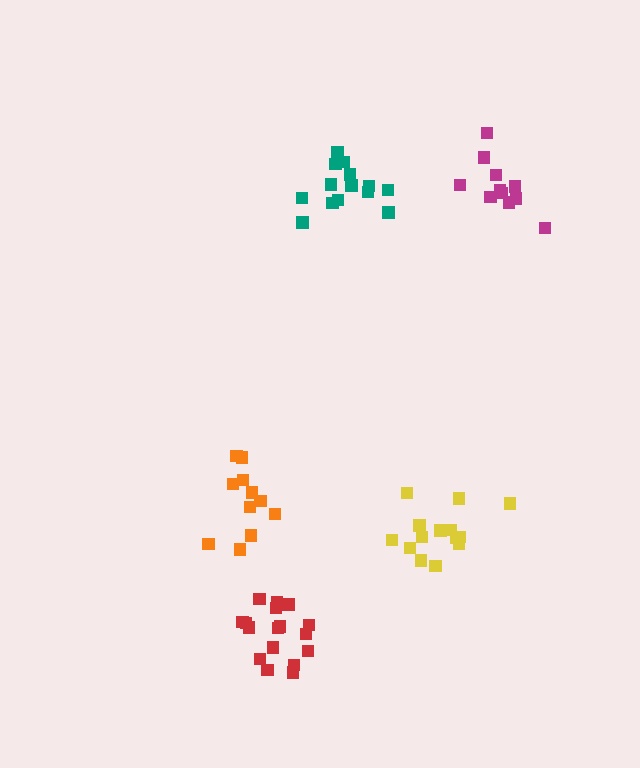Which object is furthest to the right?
The magenta cluster is rightmost.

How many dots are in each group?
Group 1: 14 dots, Group 2: 14 dots, Group 3: 17 dots, Group 4: 11 dots, Group 5: 11 dots (67 total).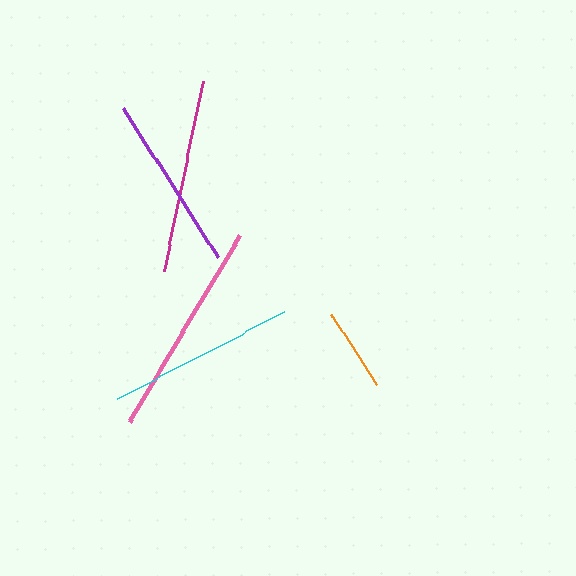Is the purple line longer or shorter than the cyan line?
The cyan line is longer than the purple line.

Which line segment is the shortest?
The orange line is the shortest at approximately 84 pixels.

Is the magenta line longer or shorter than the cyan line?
The magenta line is longer than the cyan line.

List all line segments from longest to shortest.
From longest to shortest: pink, magenta, cyan, purple, orange.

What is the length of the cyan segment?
The cyan segment is approximately 188 pixels long.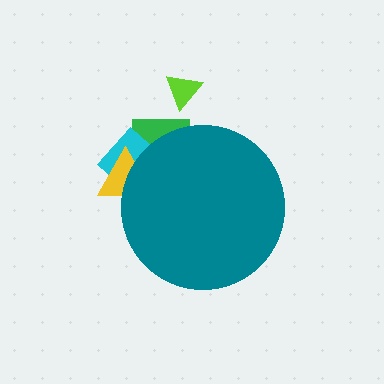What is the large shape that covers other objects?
A teal circle.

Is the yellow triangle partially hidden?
Yes, the yellow triangle is partially hidden behind the teal circle.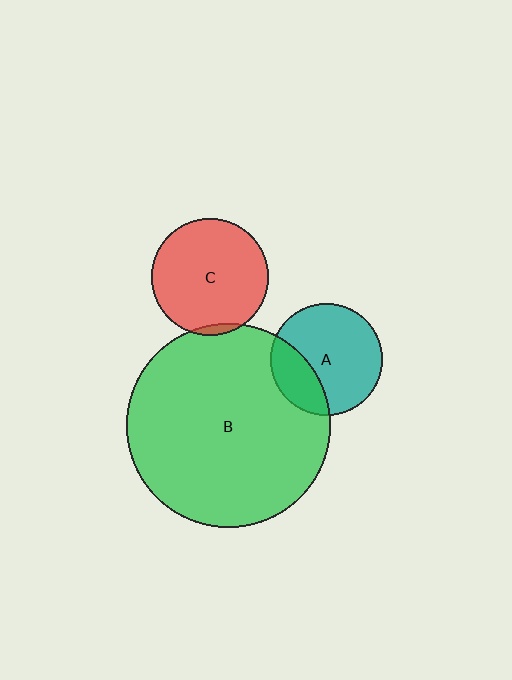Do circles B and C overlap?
Yes.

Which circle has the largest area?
Circle B (green).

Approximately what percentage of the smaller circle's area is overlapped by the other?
Approximately 5%.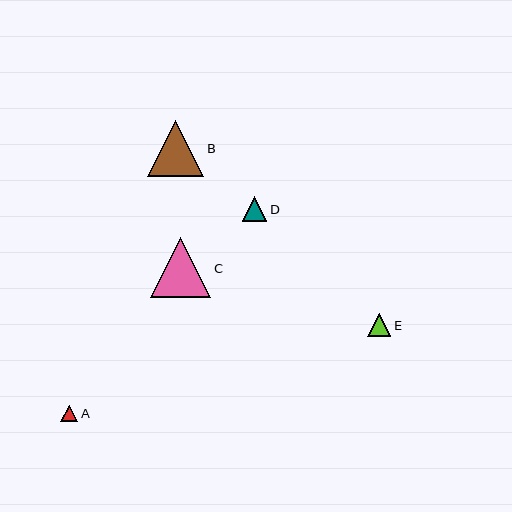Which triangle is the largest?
Triangle C is the largest with a size of approximately 60 pixels.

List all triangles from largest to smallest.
From largest to smallest: C, B, D, E, A.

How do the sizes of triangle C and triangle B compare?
Triangle C and triangle B are approximately the same size.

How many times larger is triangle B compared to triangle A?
Triangle B is approximately 3.4 times the size of triangle A.